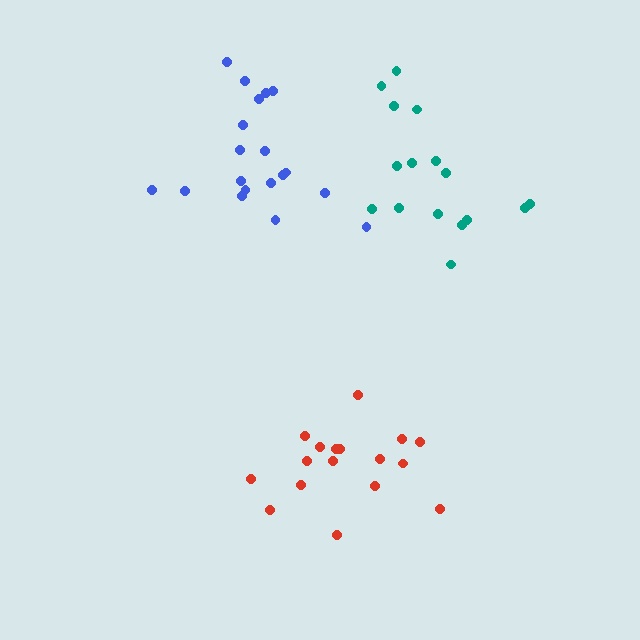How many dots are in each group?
Group 1: 16 dots, Group 2: 17 dots, Group 3: 19 dots (52 total).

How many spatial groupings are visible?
There are 3 spatial groupings.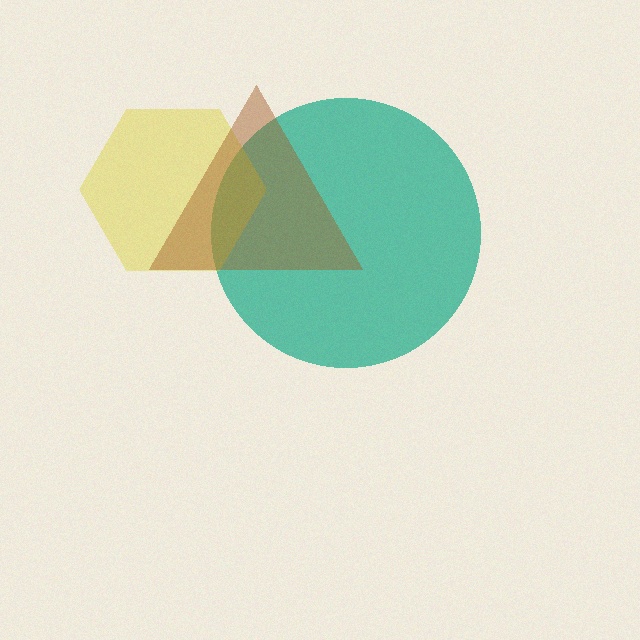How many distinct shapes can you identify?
There are 3 distinct shapes: a teal circle, a yellow hexagon, a brown triangle.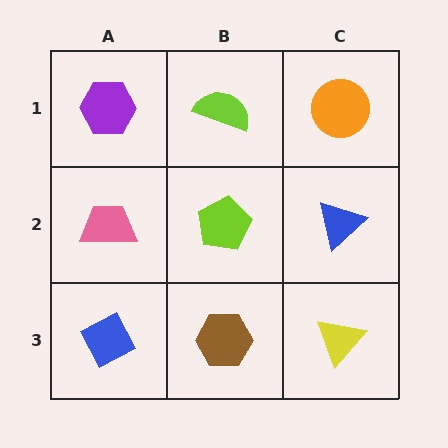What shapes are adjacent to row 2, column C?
An orange circle (row 1, column C), a yellow triangle (row 3, column C), a lime pentagon (row 2, column B).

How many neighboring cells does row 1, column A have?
2.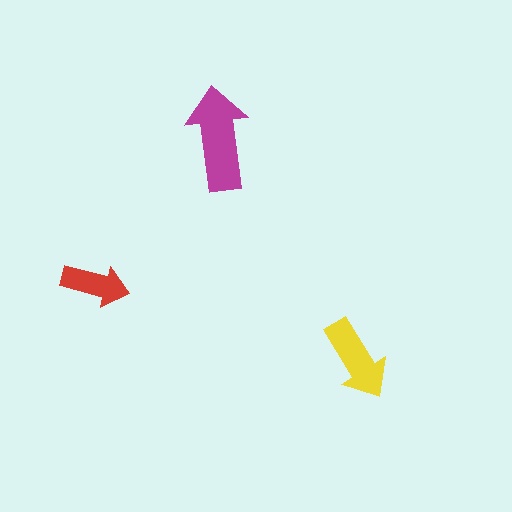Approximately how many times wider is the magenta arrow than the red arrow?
About 1.5 times wider.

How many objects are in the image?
There are 3 objects in the image.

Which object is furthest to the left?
The red arrow is leftmost.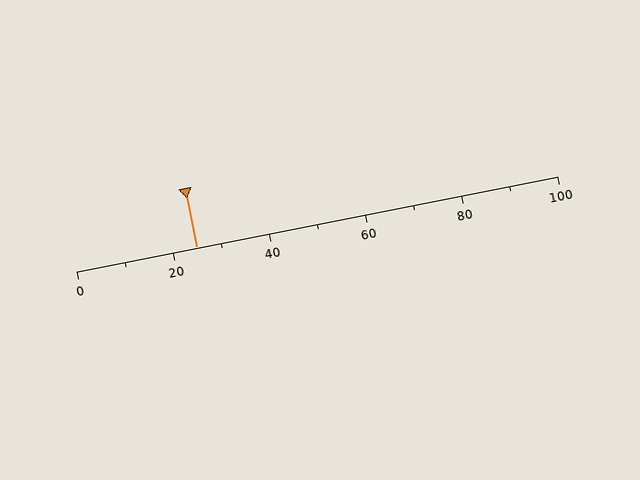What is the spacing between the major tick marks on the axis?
The major ticks are spaced 20 apart.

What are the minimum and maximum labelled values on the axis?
The axis runs from 0 to 100.